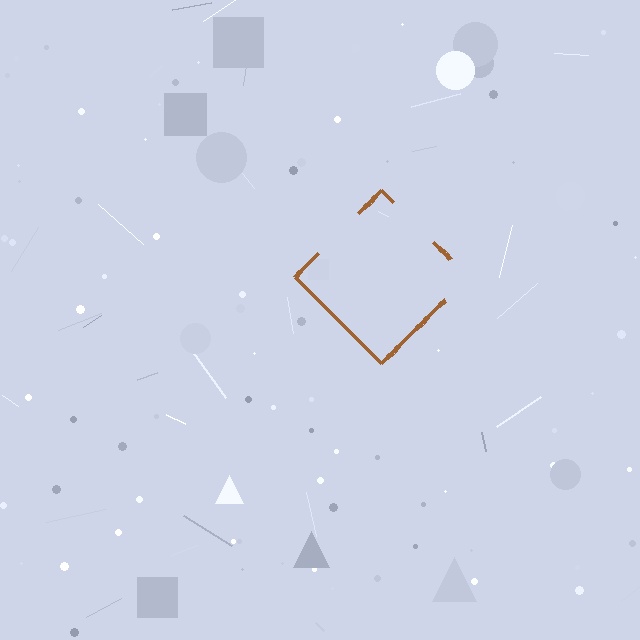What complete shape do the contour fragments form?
The contour fragments form a diamond.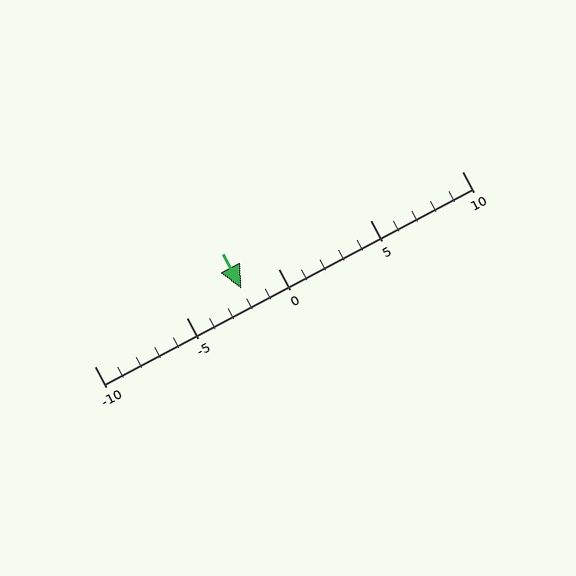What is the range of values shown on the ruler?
The ruler shows values from -10 to 10.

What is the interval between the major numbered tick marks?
The major tick marks are spaced 5 units apart.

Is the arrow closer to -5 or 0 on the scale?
The arrow is closer to 0.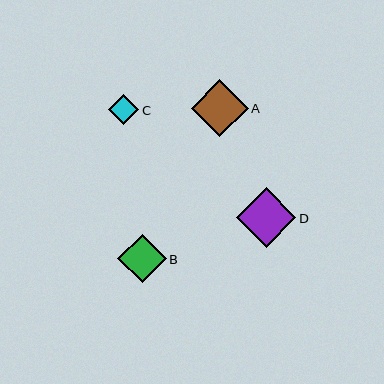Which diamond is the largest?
Diamond D is the largest with a size of approximately 59 pixels.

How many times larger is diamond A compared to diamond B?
Diamond A is approximately 1.2 times the size of diamond B.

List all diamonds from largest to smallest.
From largest to smallest: D, A, B, C.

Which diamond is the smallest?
Diamond C is the smallest with a size of approximately 30 pixels.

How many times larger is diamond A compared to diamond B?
Diamond A is approximately 1.2 times the size of diamond B.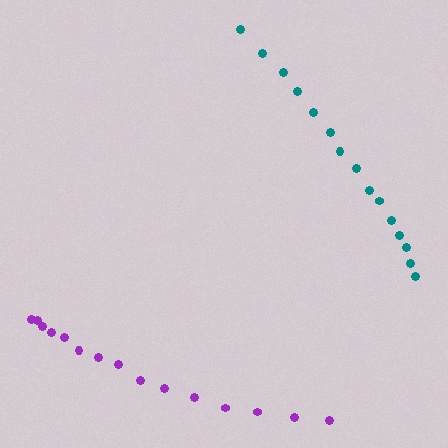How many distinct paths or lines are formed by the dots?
There are 2 distinct paths.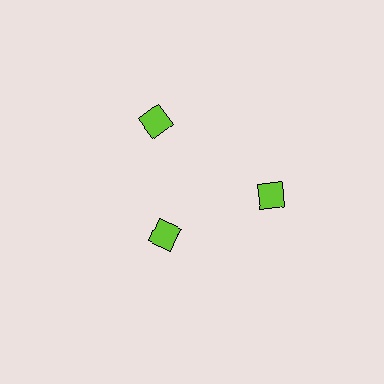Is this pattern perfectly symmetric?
No. The 3 lime diamonds are arranged in a ring, but one element near the 7 o'clock position is pulled inward toward the center, breaking the 3-fold rotational symmetry.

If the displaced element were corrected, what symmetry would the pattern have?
It would have 3-fold rotational symmetry — the pattern would map onto itself every 120 degrees.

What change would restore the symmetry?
The symmetry would be restored by moving it outward, back onto the ring so that all 3 diamonds sit at equal angles and equal distance from the center.